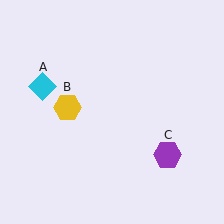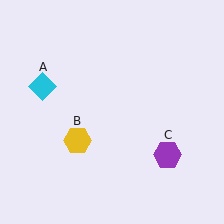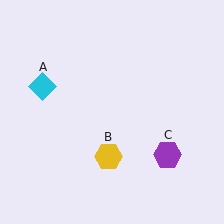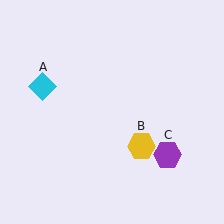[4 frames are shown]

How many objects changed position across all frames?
1 object changed position: yellow hexagon (object B).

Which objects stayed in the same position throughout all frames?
Cyan diamond (object A) and purple hexagon (object C) remained stationary.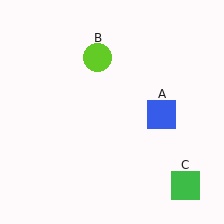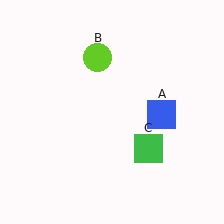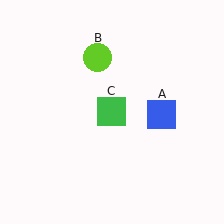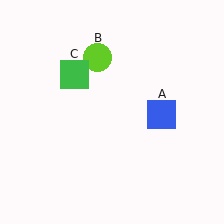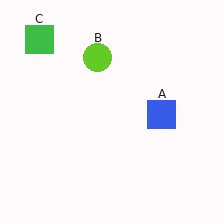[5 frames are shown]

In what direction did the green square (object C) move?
The green square (object C) moved up and to the left.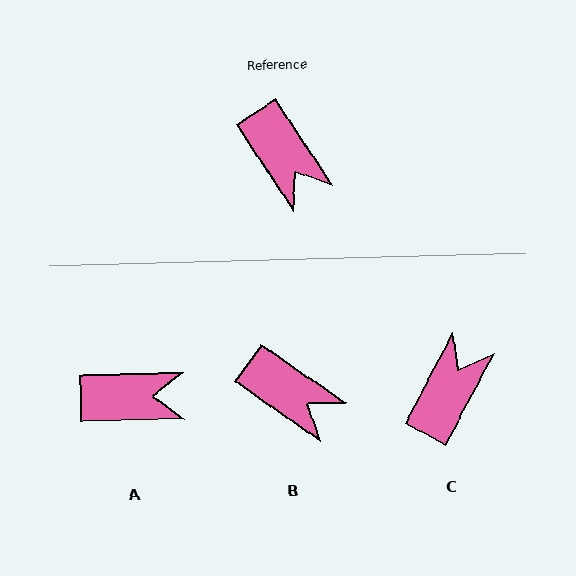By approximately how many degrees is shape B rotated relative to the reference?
Approximately 22 degrees counter-clockwise.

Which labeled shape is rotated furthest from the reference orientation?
C, about 119 degrees away.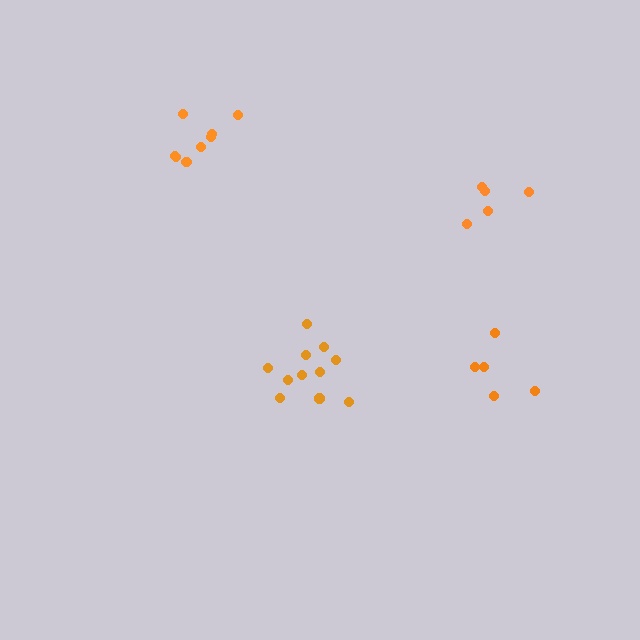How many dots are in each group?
Group 1: 8 dots, Group 2: 11 dots, Group 3: 5 dots, Group 4: 5 dots (29 total).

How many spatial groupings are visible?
There are 4 spatial groupings.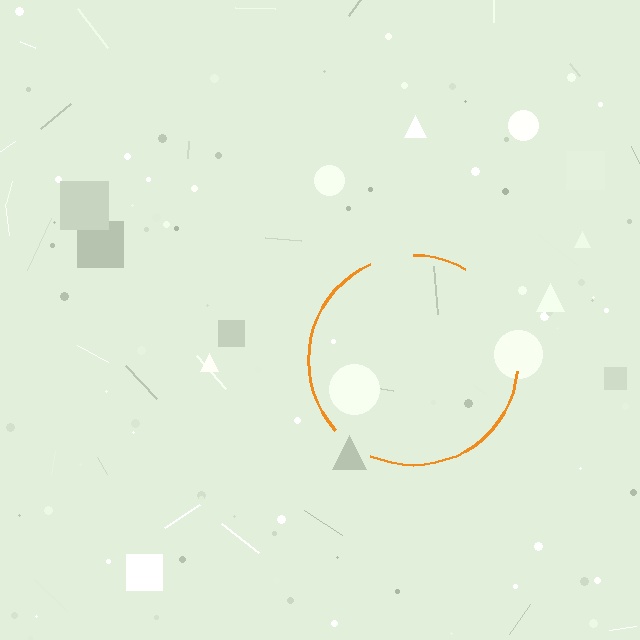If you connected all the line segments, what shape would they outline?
They would outline a circle.